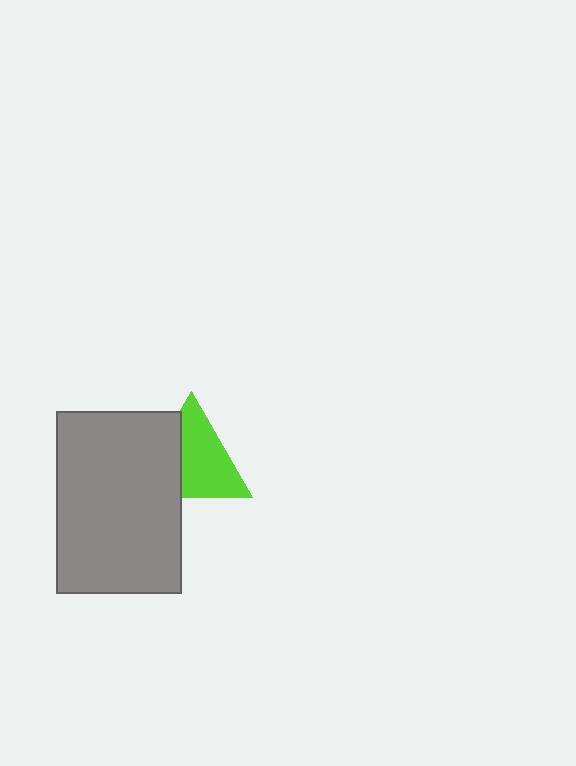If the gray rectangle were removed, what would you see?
You would see the complete lime triangle.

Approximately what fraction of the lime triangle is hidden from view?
Roughly 36% of the lime triangle is hidden behind the gray rectangle.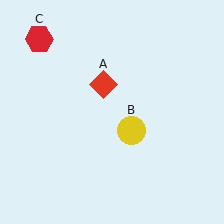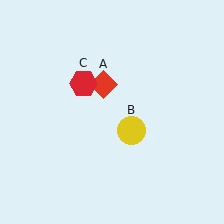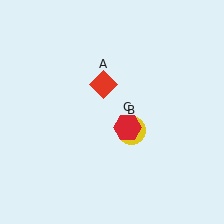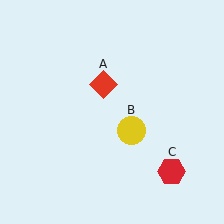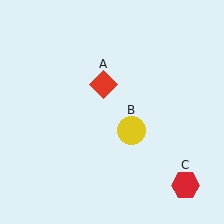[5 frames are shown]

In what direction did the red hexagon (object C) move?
The red hexagon (object C) moved down and to the right.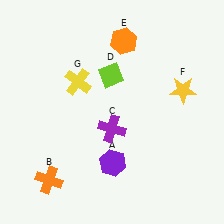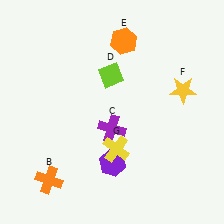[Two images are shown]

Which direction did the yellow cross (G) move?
The yellow cross (G) moved down.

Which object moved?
The yellow cross (G) moved down.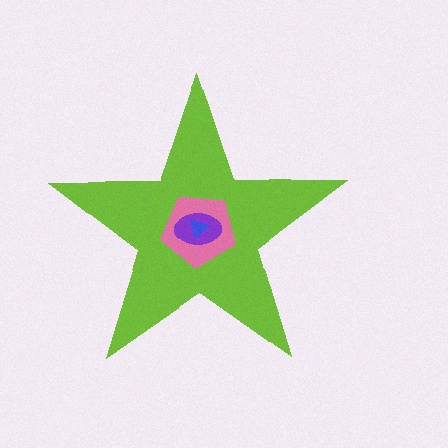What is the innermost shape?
The blue triangle.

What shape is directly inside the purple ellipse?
The blue triangle.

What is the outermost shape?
The lime star.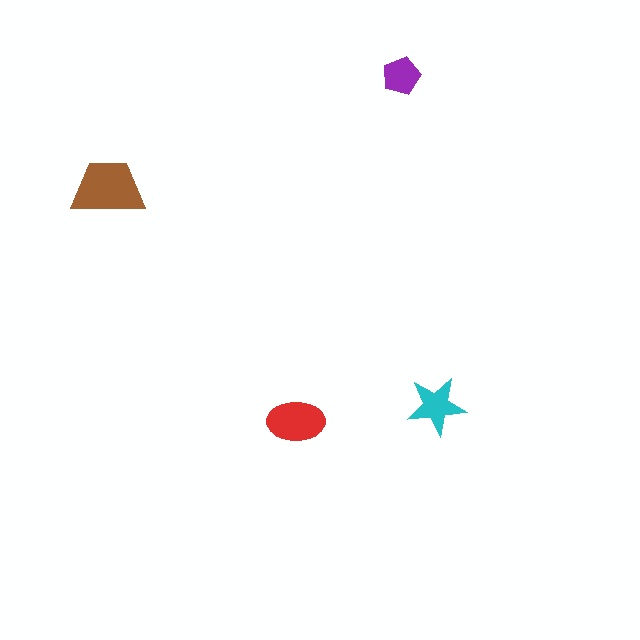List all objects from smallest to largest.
The purple pentagon, the cyan star, the red ellipse, the brown trapezoid.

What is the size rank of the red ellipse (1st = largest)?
2nd.